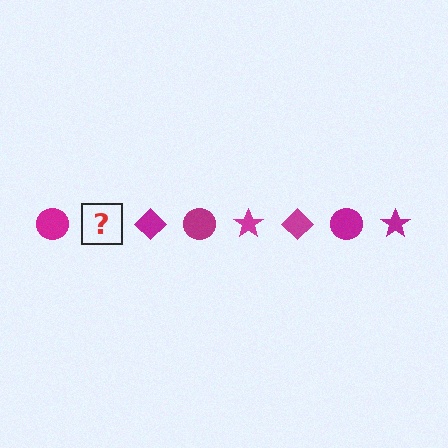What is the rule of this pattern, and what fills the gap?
The rule is that the pattern cycles through circle, star, diamond shapes in magenta. The gap should be filled with a magenta star.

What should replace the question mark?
The question mark should be replaced with a magenta star.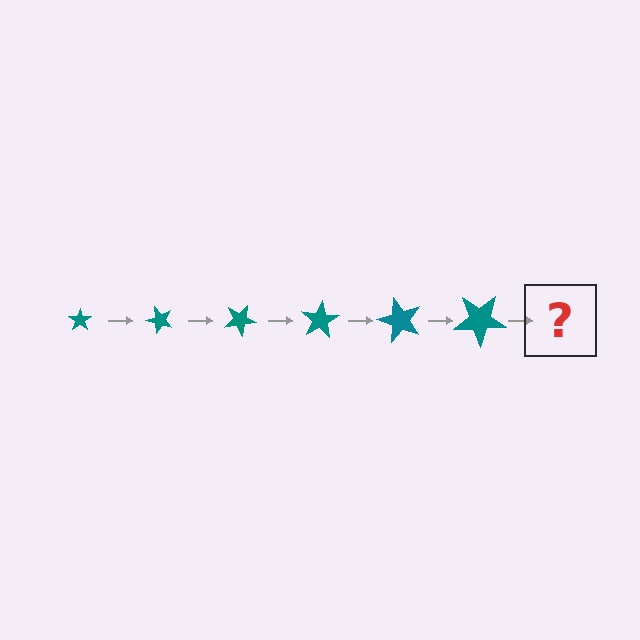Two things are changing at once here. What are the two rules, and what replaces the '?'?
The two rules are that the star grows larger each step and it rotates 50 degrees each step. The '?' should be a star, larger than the previous one and rotated 300 degrees from the start.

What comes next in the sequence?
The next element should be a star, larger than the previous one and rotated 300 degrees from the start.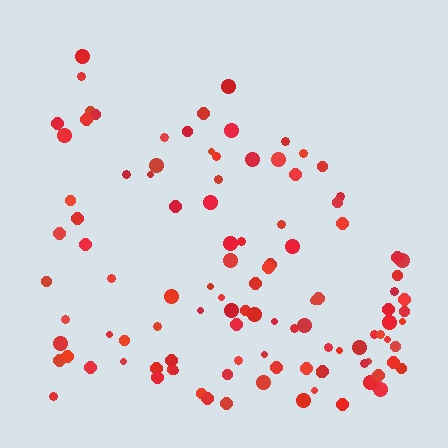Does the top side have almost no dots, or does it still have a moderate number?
Still a moderate number, just noticeably fewer than the bottom.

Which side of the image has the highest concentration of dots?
The bottom.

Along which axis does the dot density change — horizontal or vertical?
Vertical.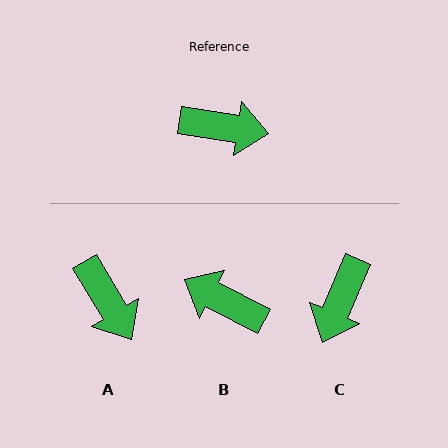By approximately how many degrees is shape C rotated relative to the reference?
Approximately 105 degrees clockwise.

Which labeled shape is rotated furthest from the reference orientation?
B, about 161 degrees away.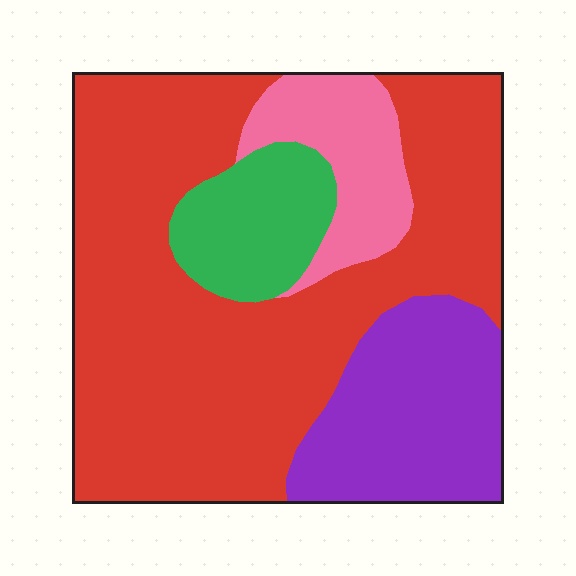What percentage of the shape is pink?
Pink takes up about one tenth (1/10) of the shape.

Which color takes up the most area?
Red, at roughly 60%.